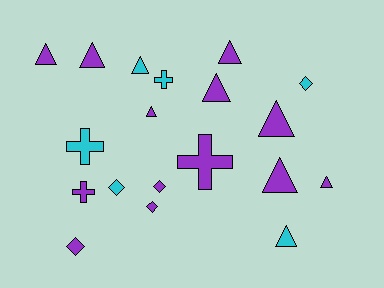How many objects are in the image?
There are 19 objects.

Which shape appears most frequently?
Triangle, with 10 objects.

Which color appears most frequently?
Purple, with 13 objects.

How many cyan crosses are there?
There are 2 cyan crosses.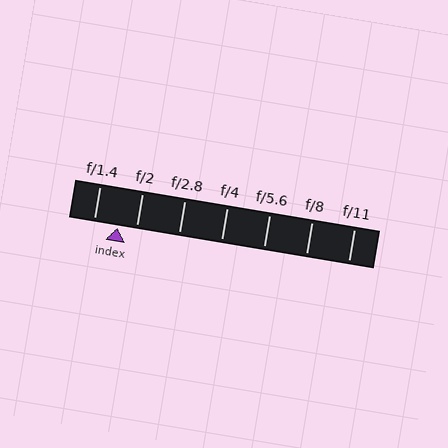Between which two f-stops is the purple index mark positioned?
The index mark is between f/1.4 and f/2.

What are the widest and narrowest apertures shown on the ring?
The widest aperture shown is f/1.4 and the narrowest is f/11.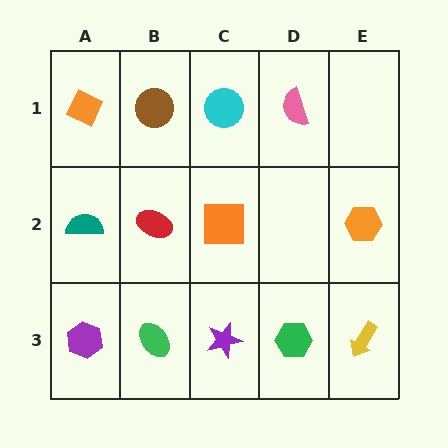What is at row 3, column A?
A purple hexagon.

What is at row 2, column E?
An orange hexagon.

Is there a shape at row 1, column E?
No, that cell is empty.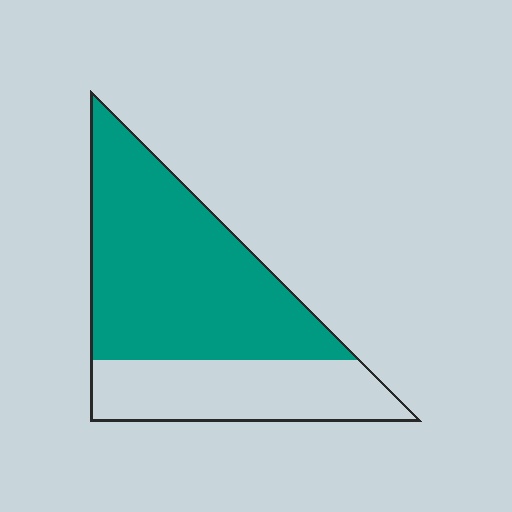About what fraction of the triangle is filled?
About two thirds (2/3).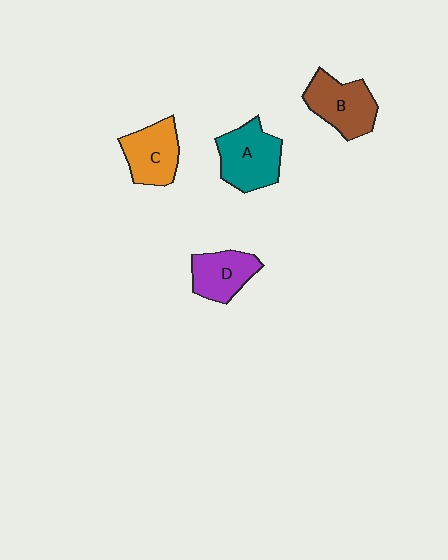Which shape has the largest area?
Shape A (teal).